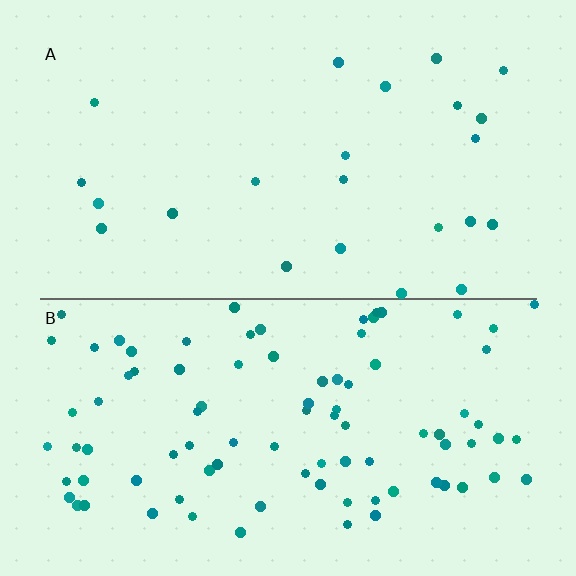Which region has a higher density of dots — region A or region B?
B (the bottom).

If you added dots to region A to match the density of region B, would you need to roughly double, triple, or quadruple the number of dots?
Approximately quadruple.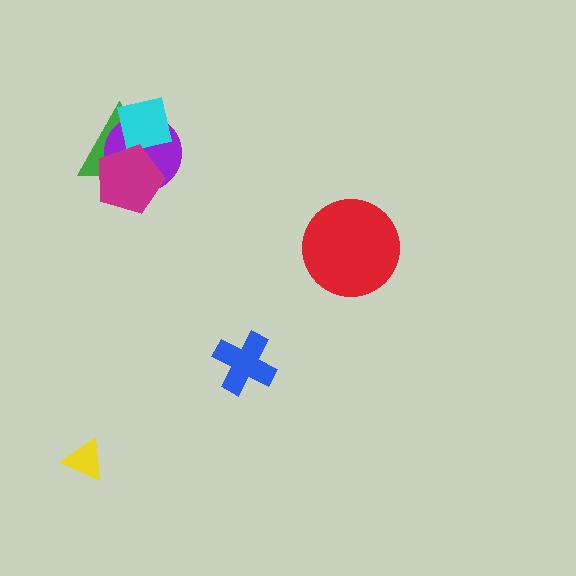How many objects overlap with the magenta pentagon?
3 objects overlap with the magenta pentagon.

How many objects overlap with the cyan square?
3 objects overlap with the cyan square.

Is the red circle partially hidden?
No, no other shape covers it.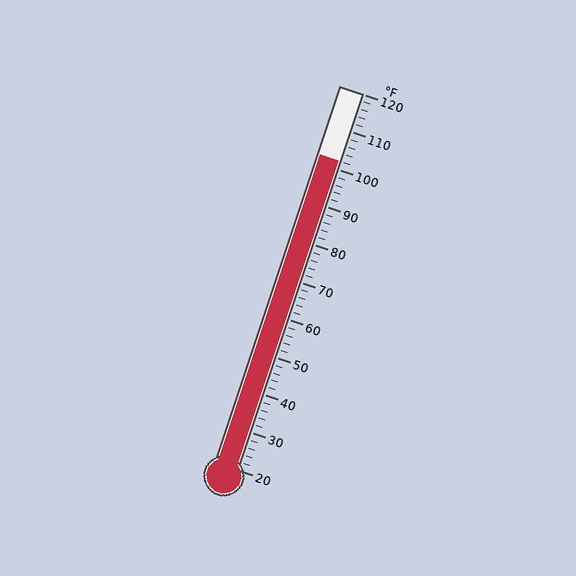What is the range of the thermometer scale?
The thermometer scale ranges from 20°F to 120°F.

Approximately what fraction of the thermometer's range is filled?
The thermometer is filled to approximately 80% of its range.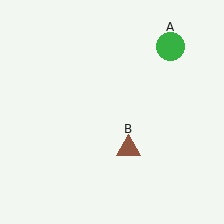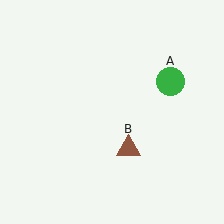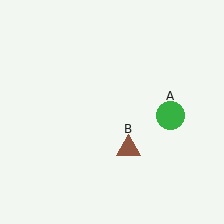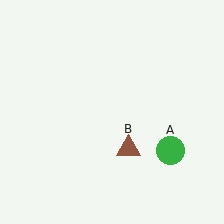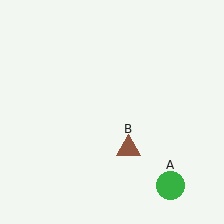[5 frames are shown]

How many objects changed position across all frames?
1 object changed position: green circle (object A).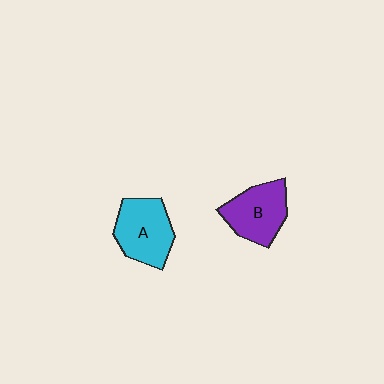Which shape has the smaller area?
Shape B (purple).